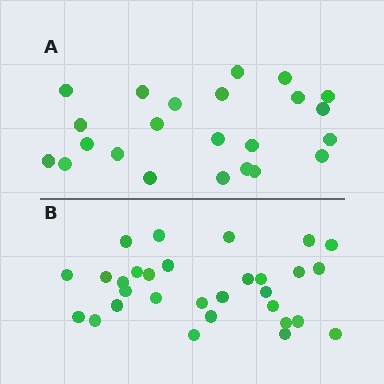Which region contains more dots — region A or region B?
Region B (the bottom region) has more dots.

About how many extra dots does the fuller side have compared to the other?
Region B has roughly 8 or so more dots than region A.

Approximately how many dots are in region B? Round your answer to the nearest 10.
About 30 dots.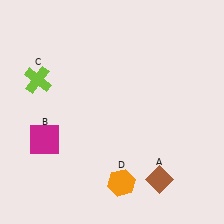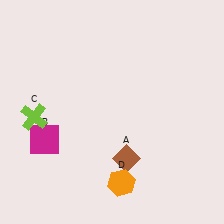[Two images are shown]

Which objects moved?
The objects that moved are: the brown diamond (A), the lime cross (C).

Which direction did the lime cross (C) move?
The lime cross (C) moved down.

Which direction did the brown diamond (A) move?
The brown diamond (A) moved left.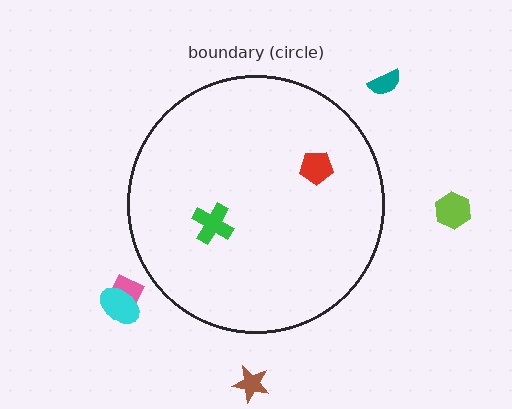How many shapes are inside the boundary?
2 inside, 5 outside.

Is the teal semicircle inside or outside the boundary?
Outside.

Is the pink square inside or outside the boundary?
Outside.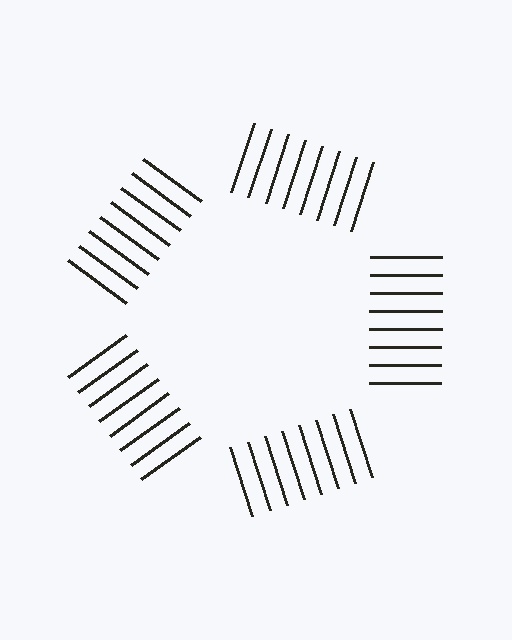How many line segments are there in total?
40 — 8 along each of the 5 edges.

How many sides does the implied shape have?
5 sides — the line-ends trace a pentagon.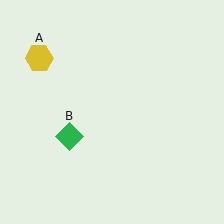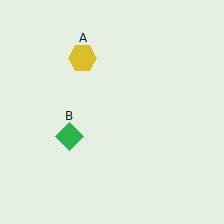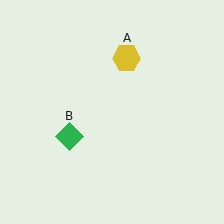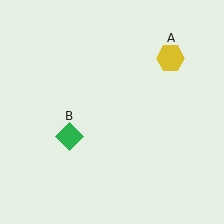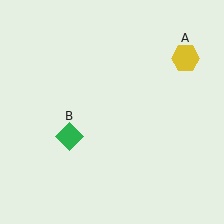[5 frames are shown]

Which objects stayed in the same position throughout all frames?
Green diamond (object B) remained stationary.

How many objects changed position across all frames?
1 object changed position: yellow hexagon (object A).